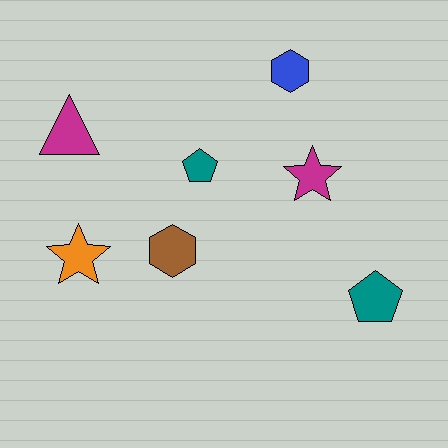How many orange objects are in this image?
There is 1 orange object.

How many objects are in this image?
There are 7 objects.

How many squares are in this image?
There are no squares.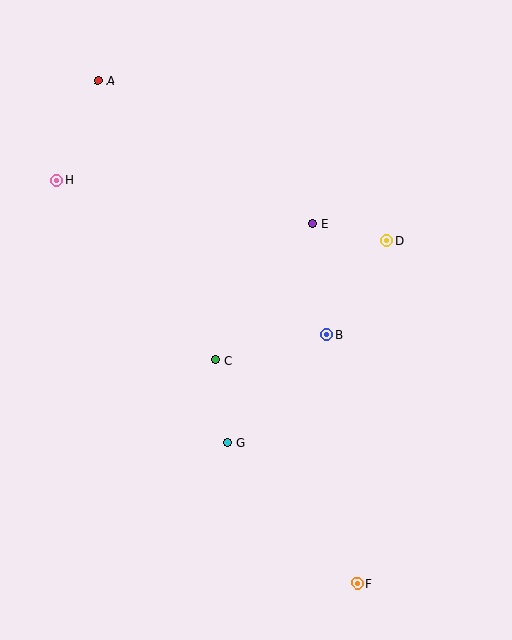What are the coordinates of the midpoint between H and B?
The midpoint between H and B is at (192, 258).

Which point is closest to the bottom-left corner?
Point G is closest to the bottom-left corner.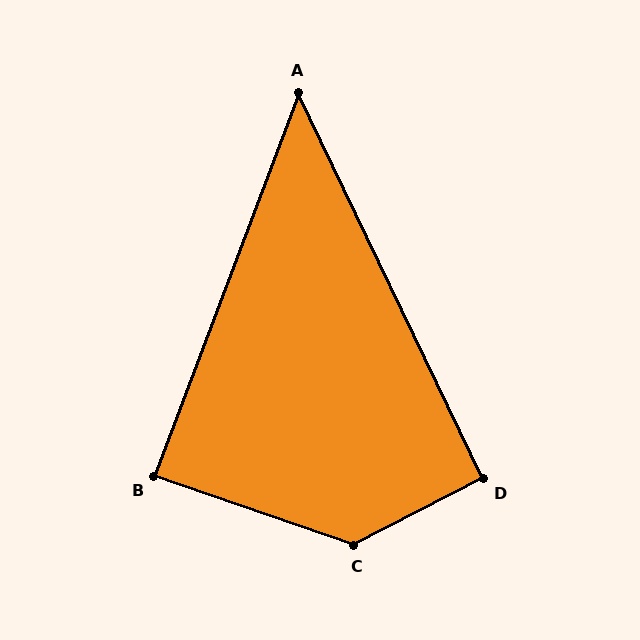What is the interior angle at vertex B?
Approximately 88 degrees (approximately right).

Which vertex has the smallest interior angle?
A, at approximately 46 degrees.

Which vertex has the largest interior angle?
C, at approximately 134 degrees.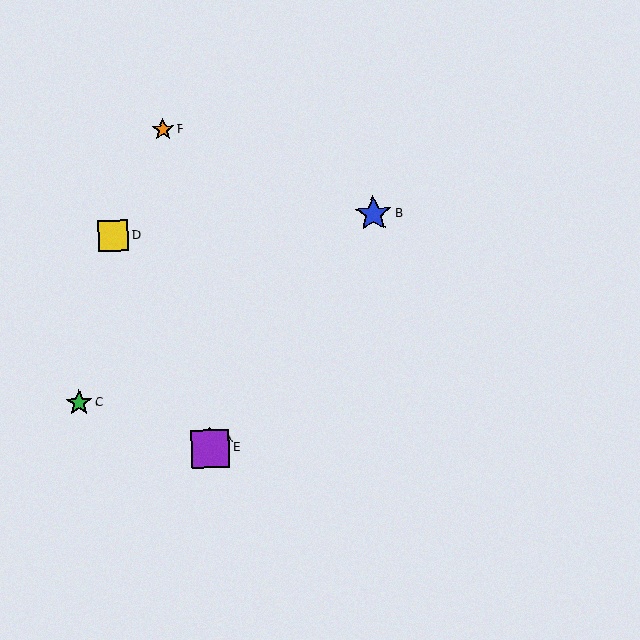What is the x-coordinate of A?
Object A is at x≈210.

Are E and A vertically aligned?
Yes, both are at x≈210.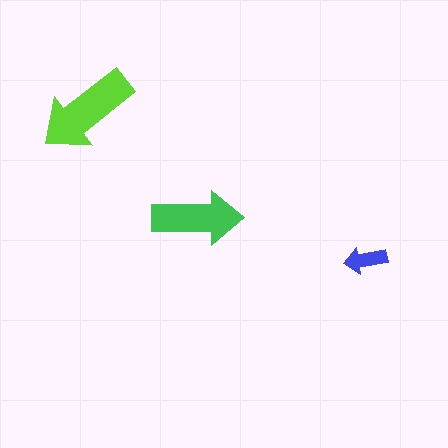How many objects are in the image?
There are 3 objects in the image.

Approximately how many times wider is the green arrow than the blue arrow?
About 2 times wider.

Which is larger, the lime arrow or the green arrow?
The lime one.